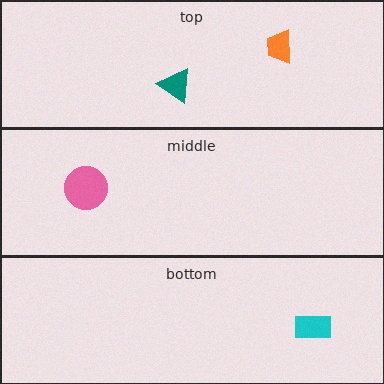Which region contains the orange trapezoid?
The top region.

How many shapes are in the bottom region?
1.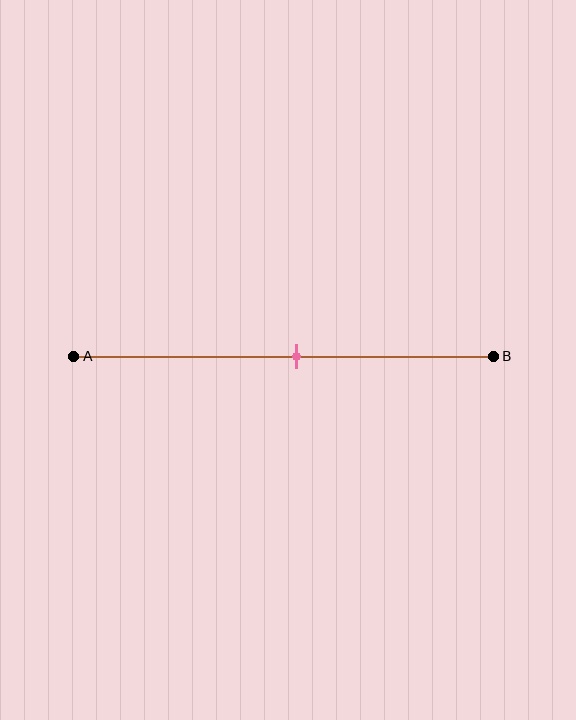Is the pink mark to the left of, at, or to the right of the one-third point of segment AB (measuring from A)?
The pink mark is to the right of the one-third point of segment AB.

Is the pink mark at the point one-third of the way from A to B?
No, the mark is at about 55% from A, not at the 33% one-third point.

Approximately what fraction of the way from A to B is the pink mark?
The pink mark is approximately 55% of the way from A to B.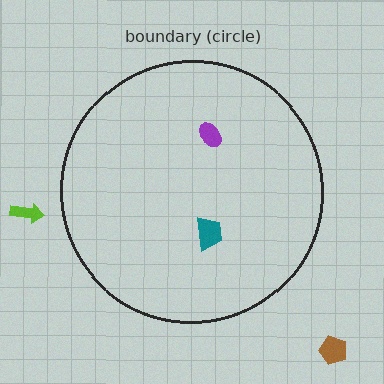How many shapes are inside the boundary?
2 inside, 2 outside.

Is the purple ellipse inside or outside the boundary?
Inside.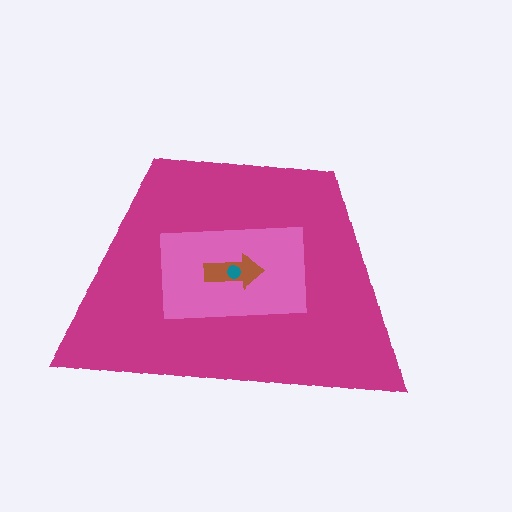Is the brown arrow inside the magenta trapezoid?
Yes.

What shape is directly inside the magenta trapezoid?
The pink rectangle.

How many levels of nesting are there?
4.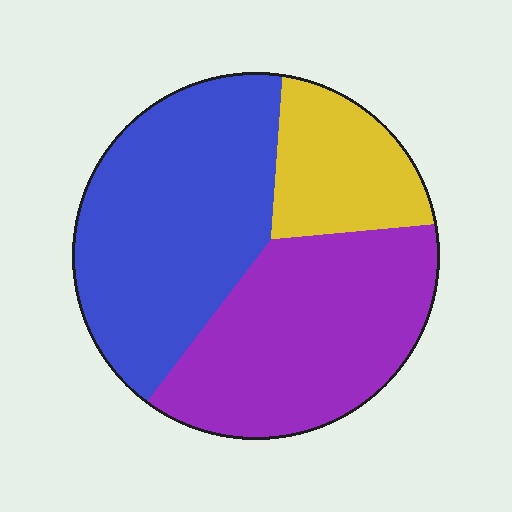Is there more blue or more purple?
Blue.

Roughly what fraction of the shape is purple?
Purple takes up between a third and a half of the shape.